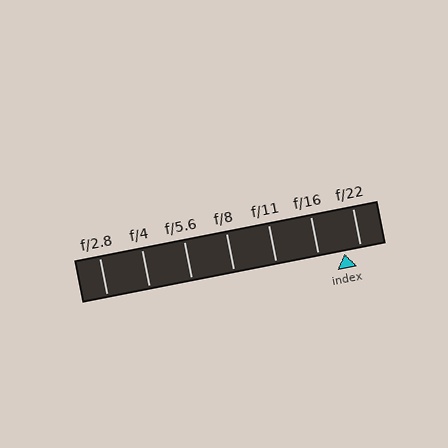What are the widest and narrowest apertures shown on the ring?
The widest aperture shown is f/2.8 and the narrowest is f/22.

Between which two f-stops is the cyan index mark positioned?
The index mark is between f/16 and f/22.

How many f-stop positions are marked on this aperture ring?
There are 7 f-stop positions marked.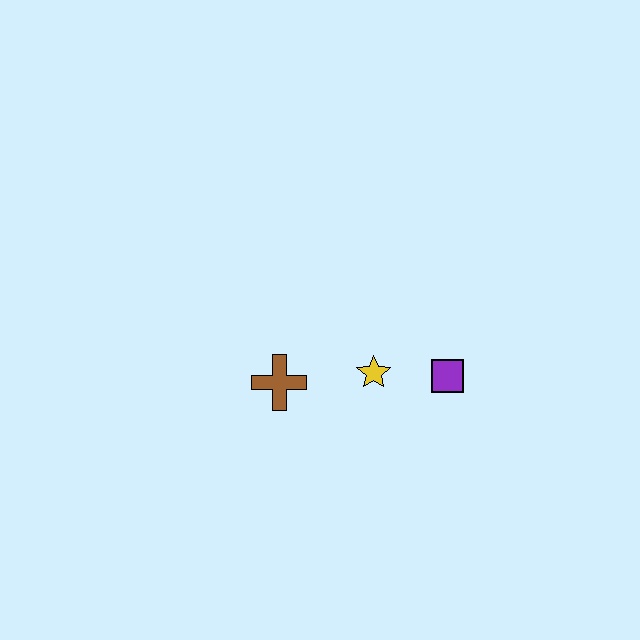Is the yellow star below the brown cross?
No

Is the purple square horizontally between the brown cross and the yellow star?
No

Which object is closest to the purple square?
The yellow star is closest to the purple square.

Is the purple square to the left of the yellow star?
No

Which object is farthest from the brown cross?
The purple square is farthest from the brown cross.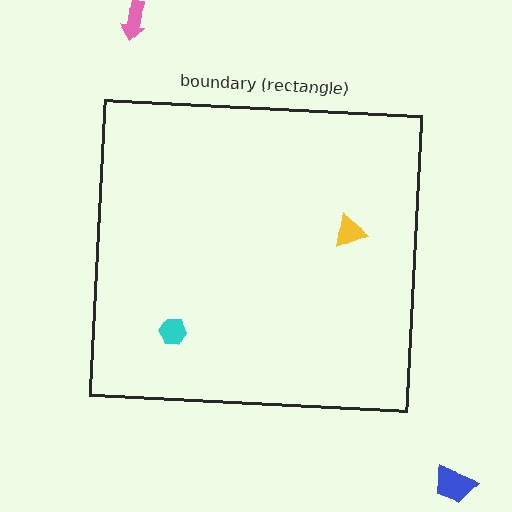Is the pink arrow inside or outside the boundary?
Outside.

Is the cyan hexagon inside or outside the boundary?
Inside.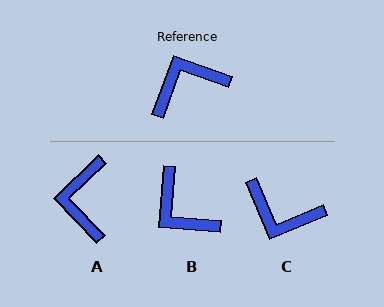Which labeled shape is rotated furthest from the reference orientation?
C, about 133 degrees away.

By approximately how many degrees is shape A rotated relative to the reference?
Approximately 64 degrees counter-clockwise.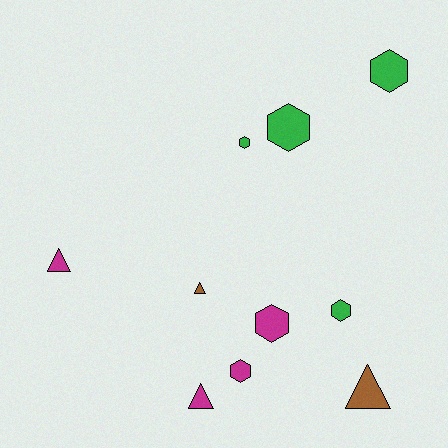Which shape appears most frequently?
Hexagon, with 6 objects.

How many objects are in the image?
There are 10 objects.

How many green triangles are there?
There are no green triangles.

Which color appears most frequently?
Green, with 4 objects.